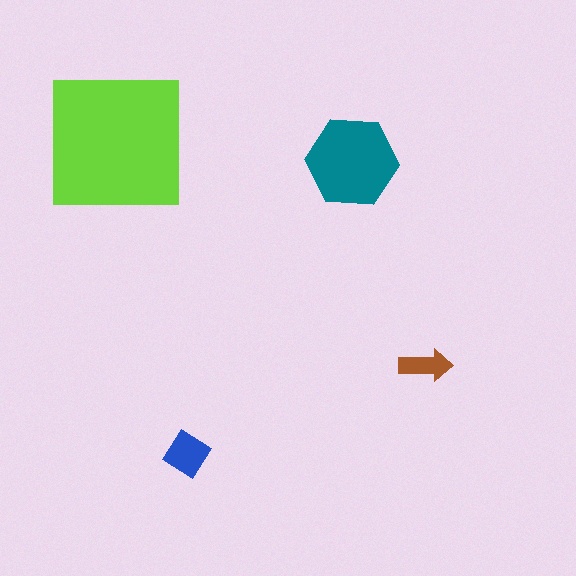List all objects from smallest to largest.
The brown arrow, the blue diamond, the teal hexagon, the lime square.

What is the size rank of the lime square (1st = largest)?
1st.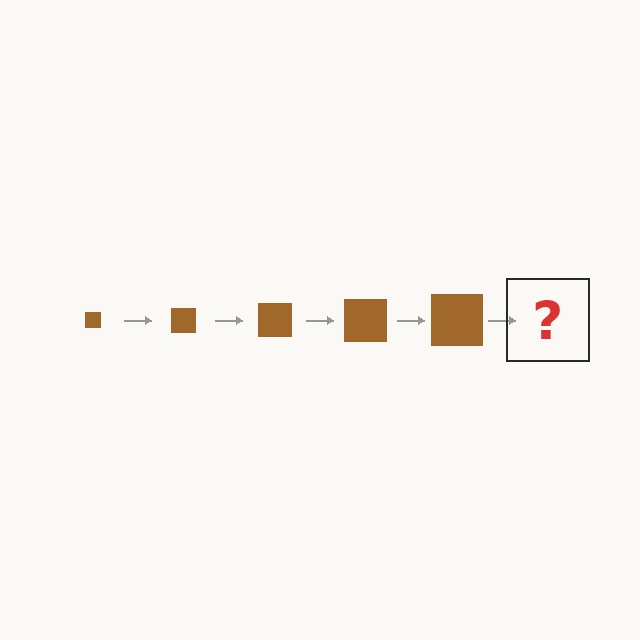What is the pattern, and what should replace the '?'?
The pattern is that the square gets progressively larger each step. The '?' should be a brown square, larger than the previous one.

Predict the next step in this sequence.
The next step is a brown square, larger than the previous one.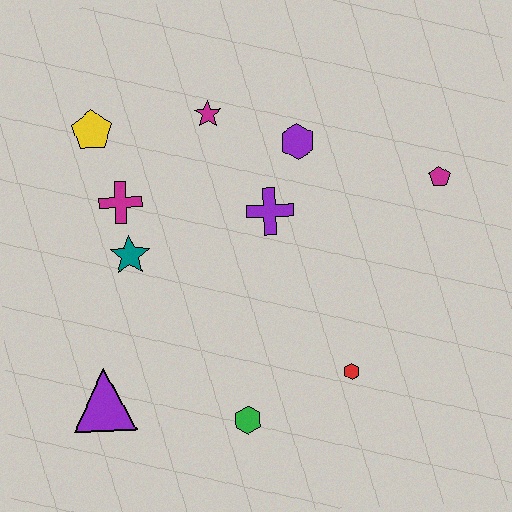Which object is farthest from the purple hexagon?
The purple triangle is farthest from the purple hexagon.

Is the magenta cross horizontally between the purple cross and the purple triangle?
Yes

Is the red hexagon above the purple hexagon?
No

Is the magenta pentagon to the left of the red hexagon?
No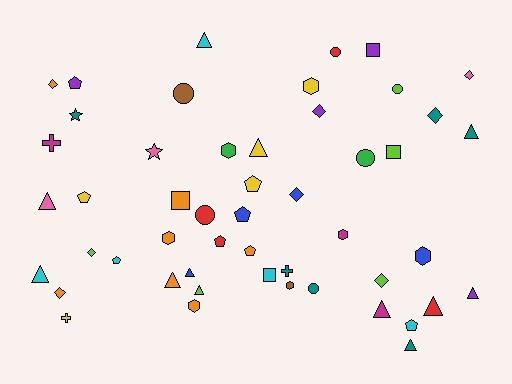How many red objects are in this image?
There are 4 red objects.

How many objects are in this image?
There are 50 objects.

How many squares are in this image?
There are 4 squares.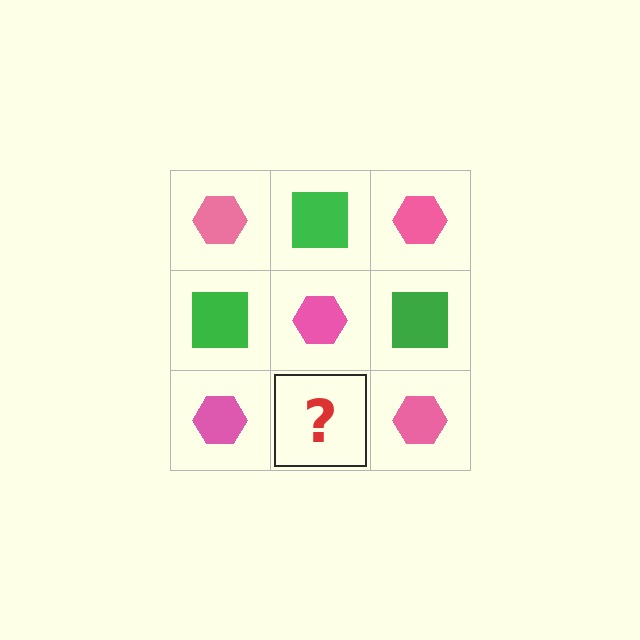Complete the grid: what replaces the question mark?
The question mark should be replaced with a green square.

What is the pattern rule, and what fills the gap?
The rule is that it alternates pink hexagon and green square in a checkerboard pattern. The gap should be filled with a green square.